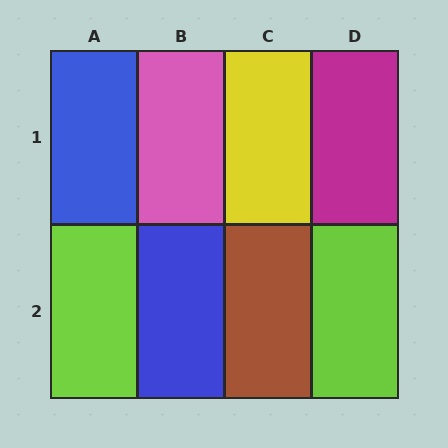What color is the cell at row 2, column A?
Lime.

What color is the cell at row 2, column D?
Lime.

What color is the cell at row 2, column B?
Blue.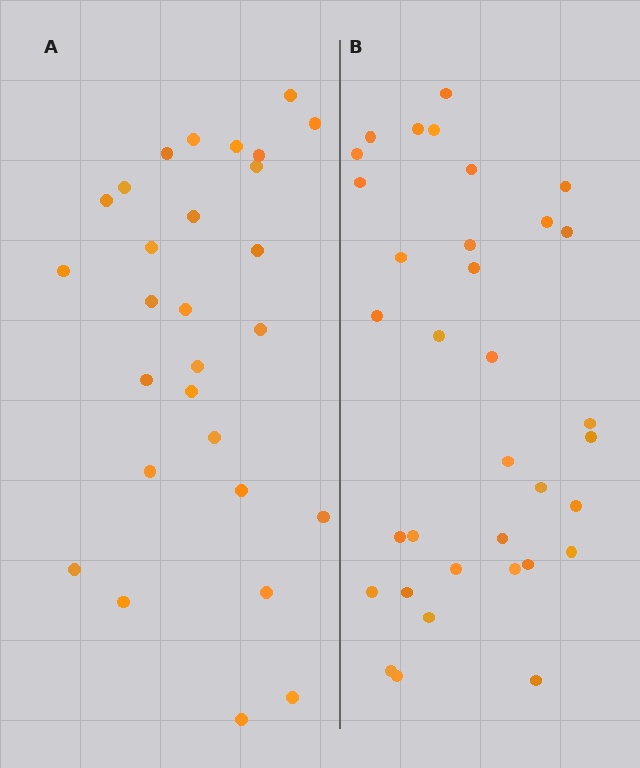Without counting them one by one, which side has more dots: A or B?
Region B (the right region) has more dots.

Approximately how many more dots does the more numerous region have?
Region B has about 6 more dots than region A.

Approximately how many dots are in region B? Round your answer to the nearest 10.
About 30 dots. (The exact count is 34, which rounds to 30.)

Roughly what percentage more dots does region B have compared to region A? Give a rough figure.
About 20% more.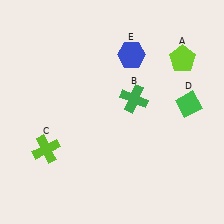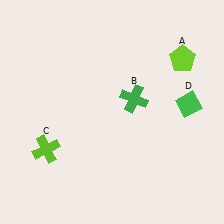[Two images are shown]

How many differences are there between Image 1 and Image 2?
There is 1 difference between the two images.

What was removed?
The blue hexagon (E) was removed in Image 2.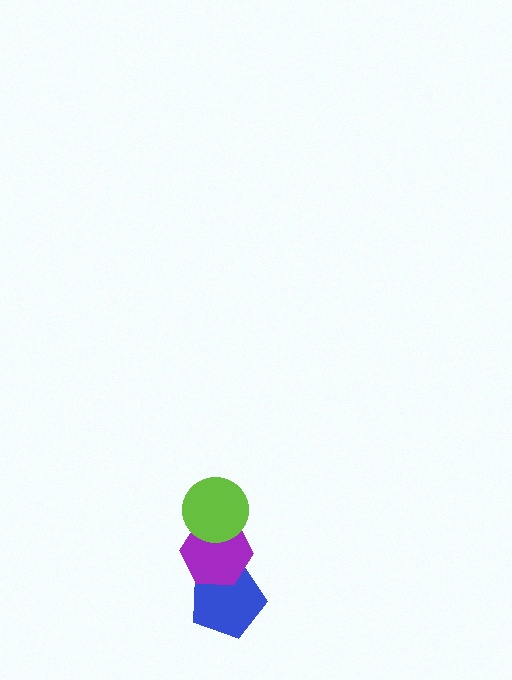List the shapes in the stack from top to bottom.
From top to bottom: the lime circle, the purple hexagon, the blue pentagon.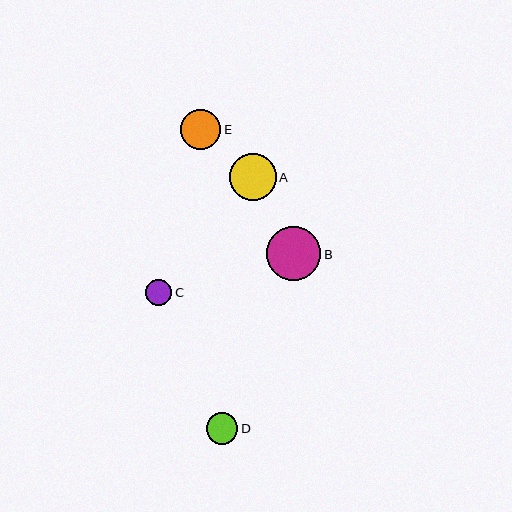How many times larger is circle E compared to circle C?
Circle E is approximately 1.6 times the size of circle C.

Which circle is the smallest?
Circle C is the smallest with a size of approximately 26 pixels.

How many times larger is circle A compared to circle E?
Circle A is approximately 1.2 times the size of circle E.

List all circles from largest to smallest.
From largest to smallest: B, A, E, D, C.